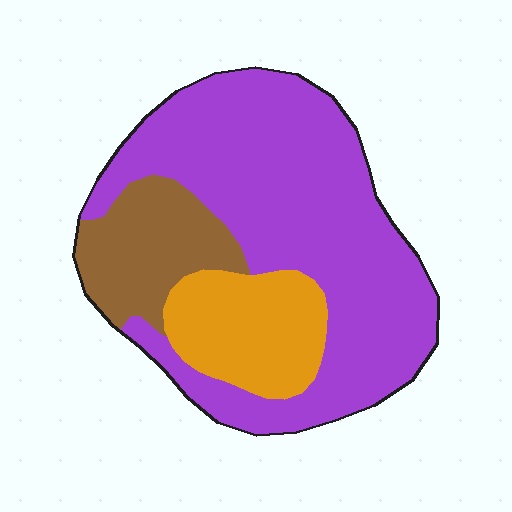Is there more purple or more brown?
Purple.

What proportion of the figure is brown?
Brown covers about 15% of the figure.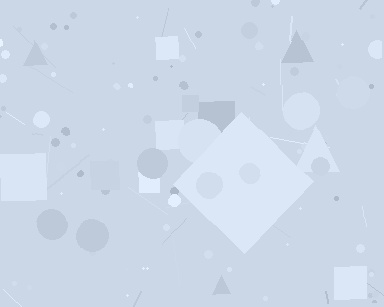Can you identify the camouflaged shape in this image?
The camouflaged shape is a diamond.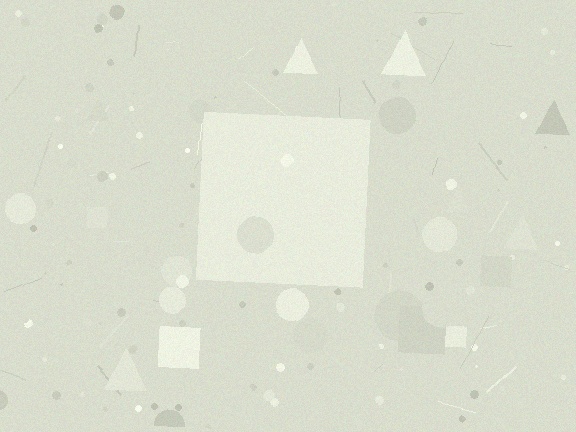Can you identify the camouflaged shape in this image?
The camouflaged shape is a square.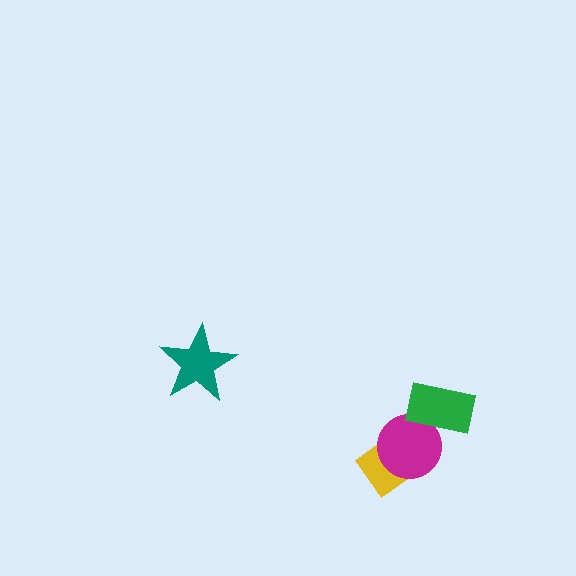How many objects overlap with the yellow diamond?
1 object overlaps with the yellow diamond.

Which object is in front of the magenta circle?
The green rectangle is in front of the magenta circle.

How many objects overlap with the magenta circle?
2 objects overlap with the magenta circle.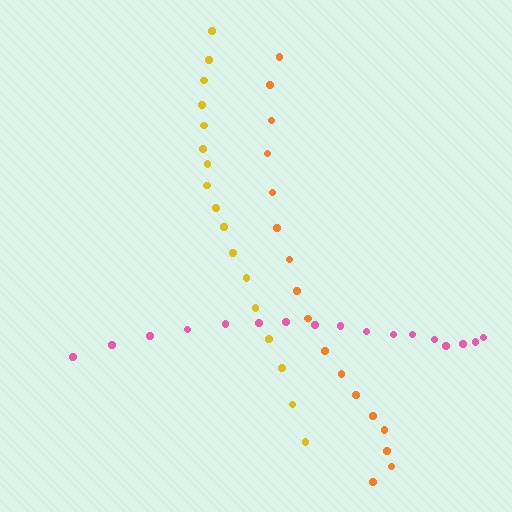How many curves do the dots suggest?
There are 3 distinct paths.